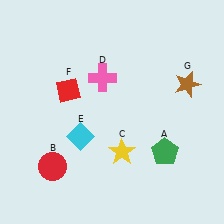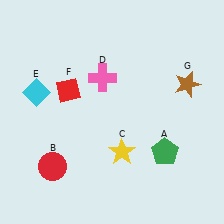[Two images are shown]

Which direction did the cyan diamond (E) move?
The cyan diamond (E) moved left.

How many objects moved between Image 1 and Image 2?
1 object moved between the two images.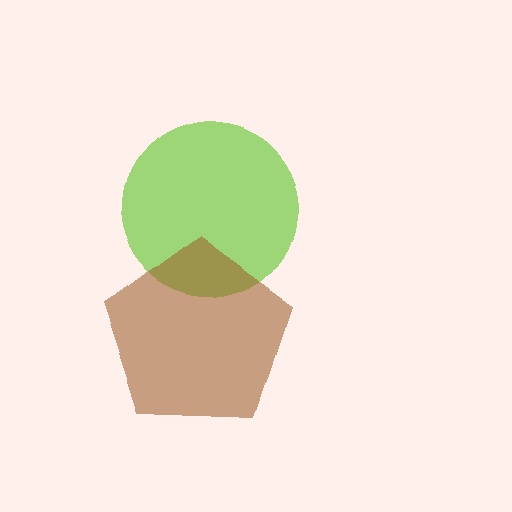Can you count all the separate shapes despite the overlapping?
Yes, there are 2 separate shapes.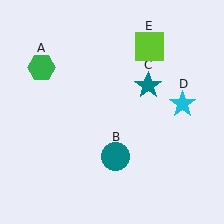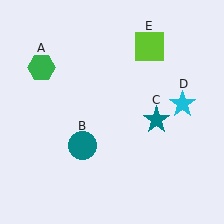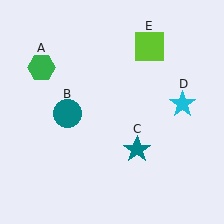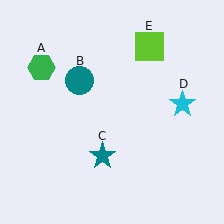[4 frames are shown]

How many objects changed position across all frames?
2 objects changed position: teal circle (object B), teal star (object C).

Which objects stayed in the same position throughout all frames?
Green hexagon (object A) and cyan star (object D) and lime square (object E) remained stationary.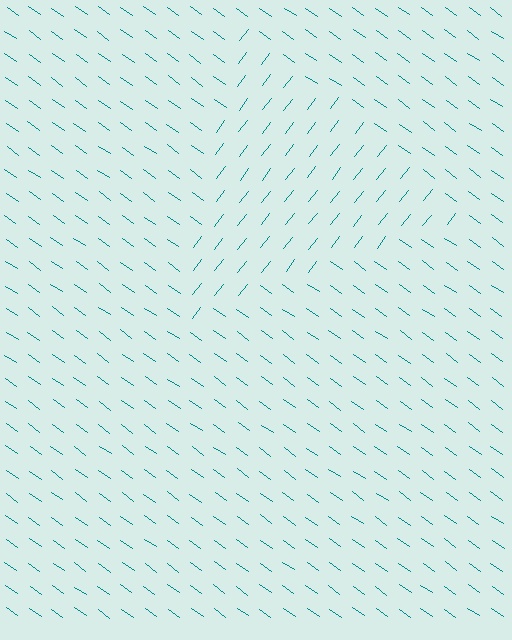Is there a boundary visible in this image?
Yes, there is a texture boundary formed by a change in line orientation.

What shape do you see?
I see a triangle.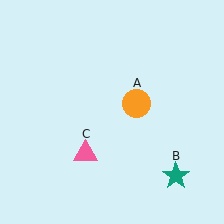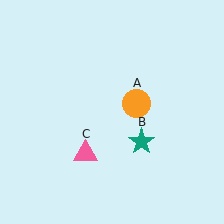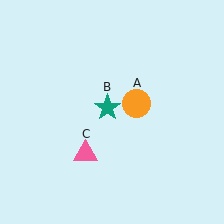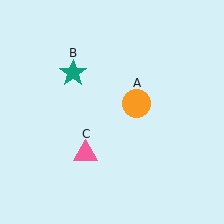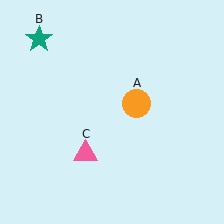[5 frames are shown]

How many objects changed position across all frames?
1 object changed position: teal star (object B).